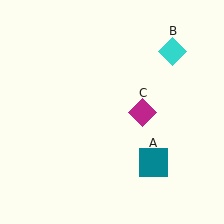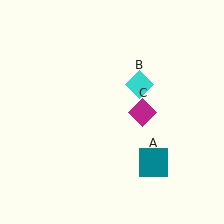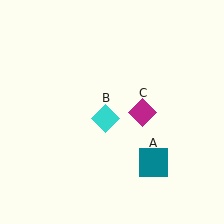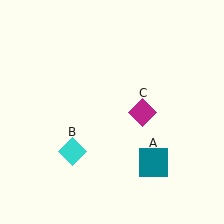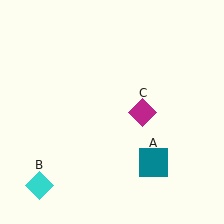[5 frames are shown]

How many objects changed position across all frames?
1 object changed position: cyan diamond (object B).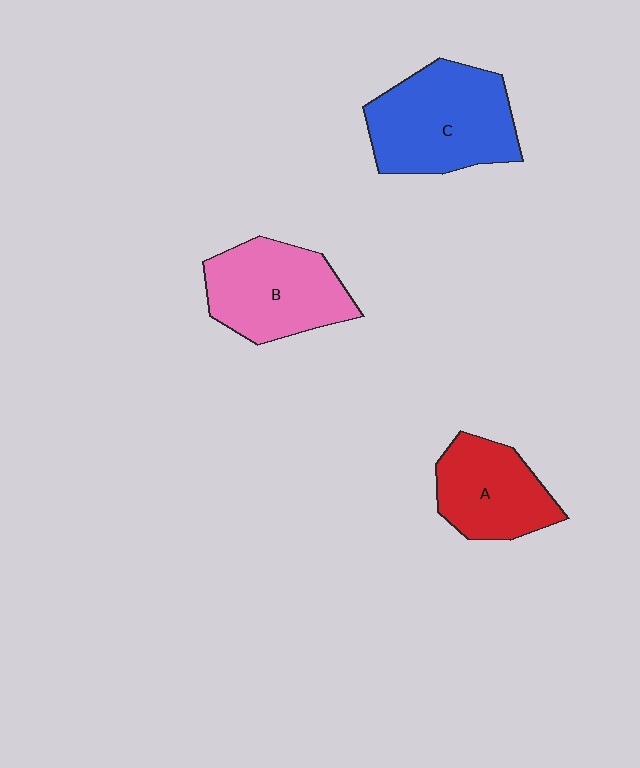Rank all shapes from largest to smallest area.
From largest to smallest: C (blue), B (pink), A (red).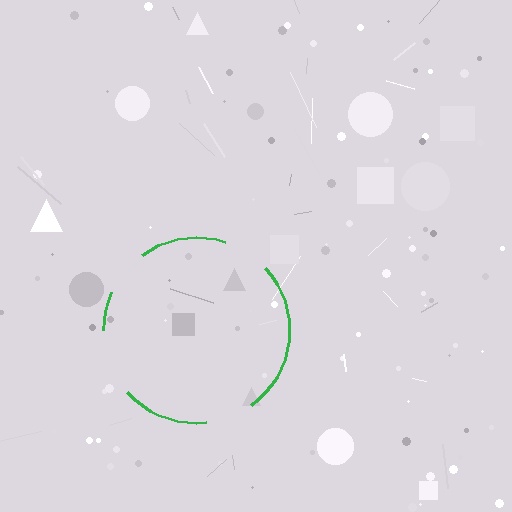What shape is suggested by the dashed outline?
The dashed outline suggests a circle.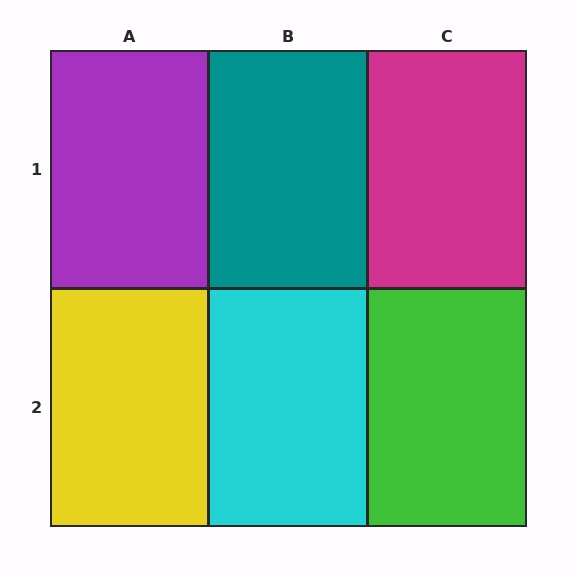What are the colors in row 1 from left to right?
Purple, teal, magenta.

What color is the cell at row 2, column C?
Green.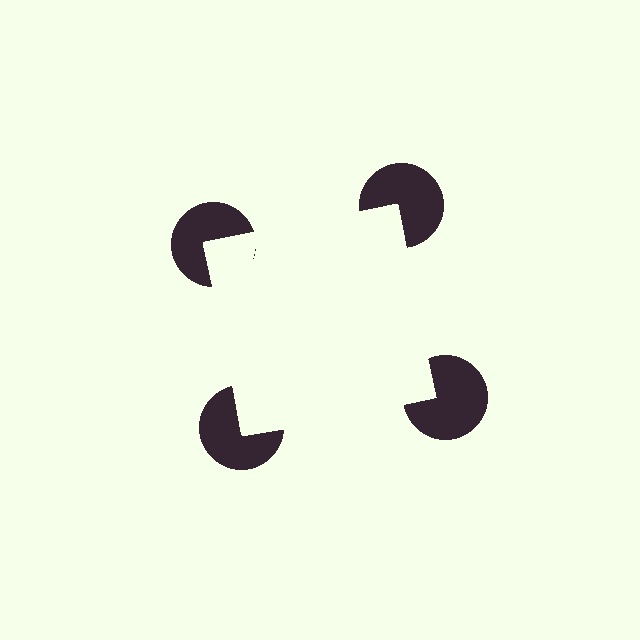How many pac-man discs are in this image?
There are 4 — one at each vertex of the illusory square.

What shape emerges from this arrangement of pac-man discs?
An illusory square — its edges are inferred from the aligned wedge cuts in the pac-man discs, not physically drawn.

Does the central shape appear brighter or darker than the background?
It typically appears slightly brighter than the background, even though no actual brightness change is drawn.